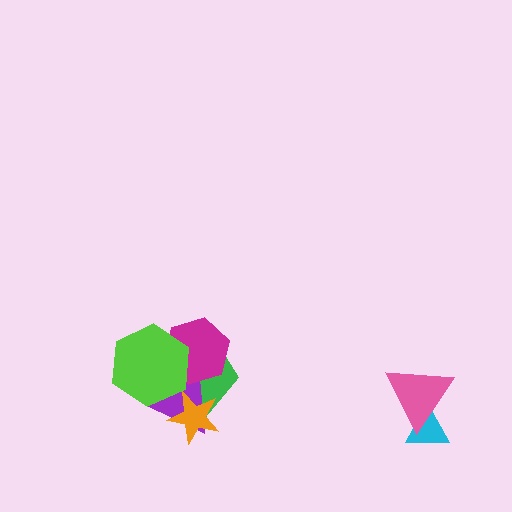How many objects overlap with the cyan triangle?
1 object overlaps with the cyan triangle.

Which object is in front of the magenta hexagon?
The lime hexagon is in front of the magenta hexagon.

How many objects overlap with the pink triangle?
1 object overlaps with the pink triangle.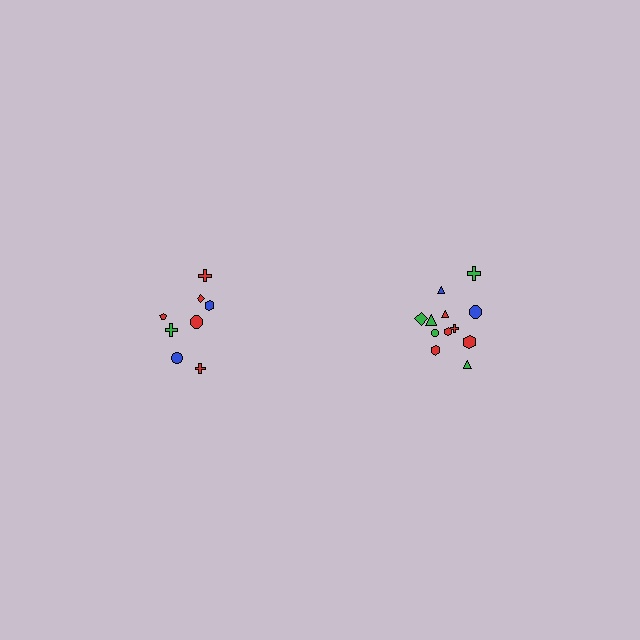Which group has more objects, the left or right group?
The right group.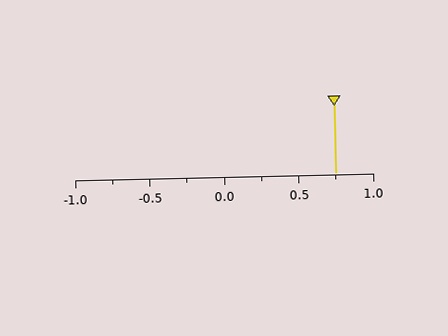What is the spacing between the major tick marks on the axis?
The major ticks are spaced 0.5 apart.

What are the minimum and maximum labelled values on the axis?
The axis runs from -1.0 to 1.0.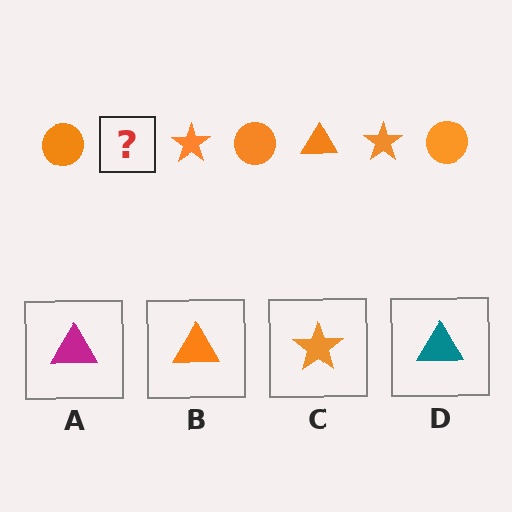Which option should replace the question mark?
Option B.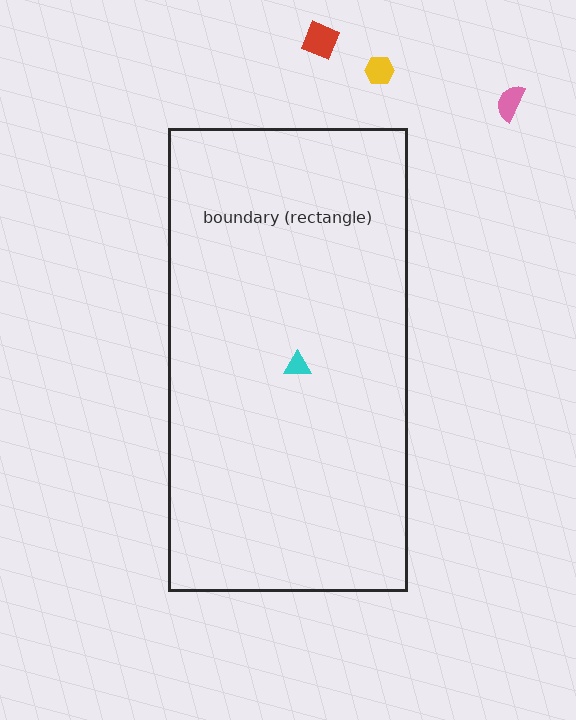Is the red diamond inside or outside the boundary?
Outside.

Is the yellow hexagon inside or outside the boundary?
Outside.